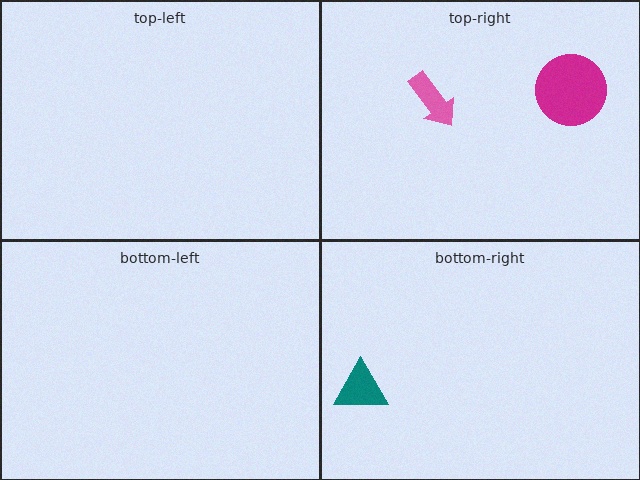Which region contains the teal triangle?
The bottom-right region.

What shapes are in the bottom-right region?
The teal triangle.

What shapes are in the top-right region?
The pink arrow, the magenta circle.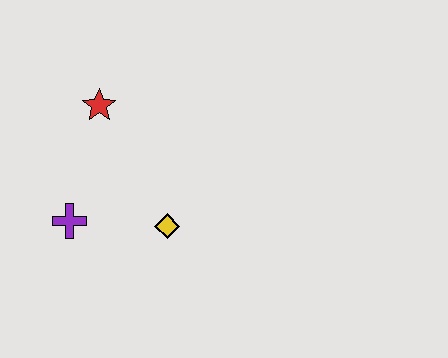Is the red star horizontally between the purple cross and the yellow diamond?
Yes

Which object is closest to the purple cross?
The yellow diamond is closest to the purple cross.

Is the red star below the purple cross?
No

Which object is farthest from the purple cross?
The red star is farthest from the purple cross.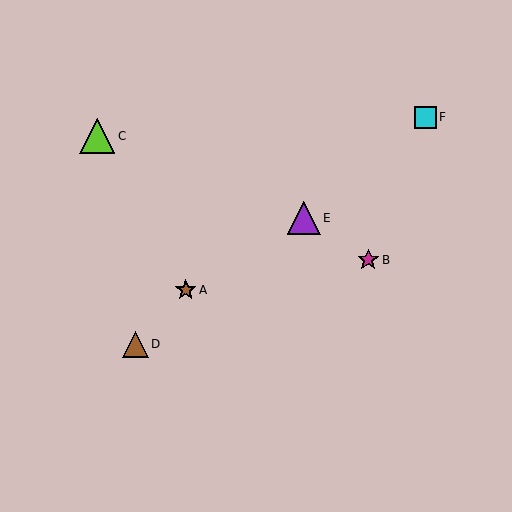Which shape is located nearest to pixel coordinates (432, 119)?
The cyan square (labeled F) at (425, 117) is nearest to that location.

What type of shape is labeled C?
Shape C is a lime triangle.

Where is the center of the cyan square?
The center of the cyan square is at (425, 117).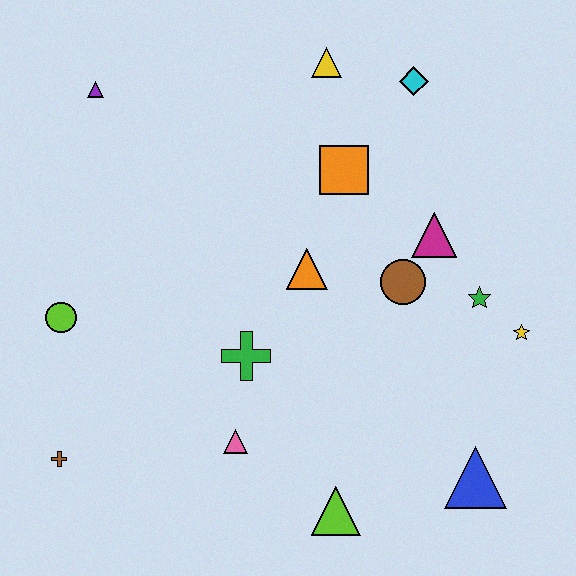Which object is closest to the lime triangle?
The pink triangle is closest to the lime triangle.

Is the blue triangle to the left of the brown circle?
No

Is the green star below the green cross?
No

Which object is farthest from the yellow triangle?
The brown cross is farthest from the yellow triangle.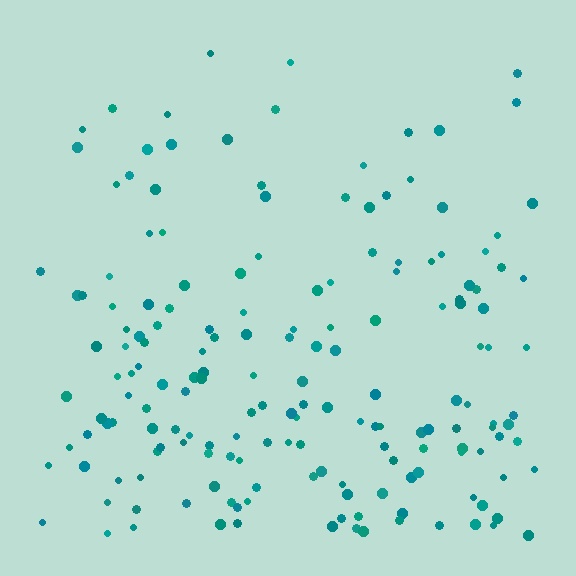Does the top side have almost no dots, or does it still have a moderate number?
Still a moderate number, just noticeably fewer than the bottom.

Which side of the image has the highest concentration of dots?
The bottom.